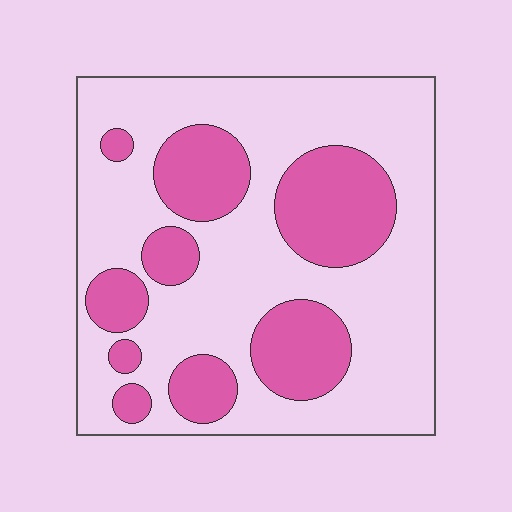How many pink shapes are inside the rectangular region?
9.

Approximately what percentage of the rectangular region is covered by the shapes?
Approximately 30%.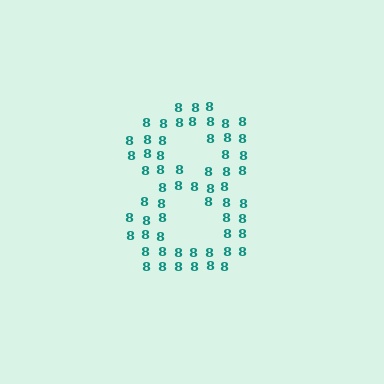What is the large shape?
The large shape is the digit 8.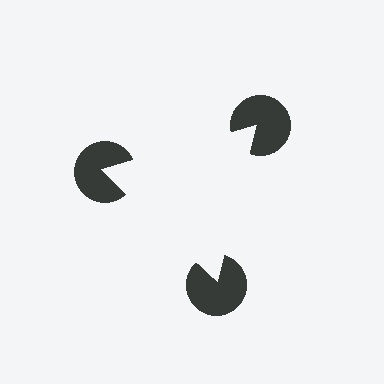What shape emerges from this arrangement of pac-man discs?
An illusory triangle — its edges are inferred from the aligned wedge cuts in the pac-man discs, not physically drawn.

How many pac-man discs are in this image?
There are 3 — one at each vertex of the illusory triangle.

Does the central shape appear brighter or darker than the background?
It typically appears slightly brighter than the background, even though no actual brightness change is drawn.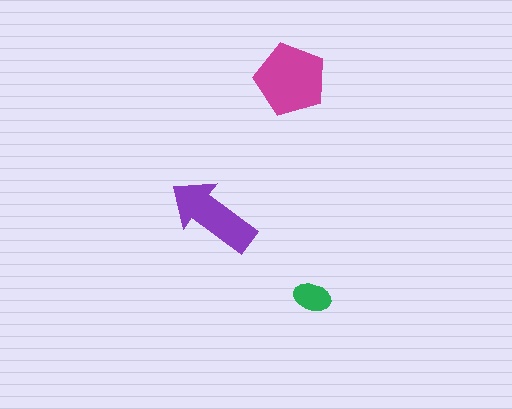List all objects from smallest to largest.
The green ellipse, the purple arrow, the magenta pentagon.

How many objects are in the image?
There are 3 objects in the image.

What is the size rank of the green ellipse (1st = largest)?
3rd.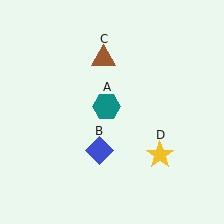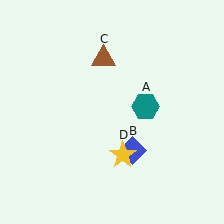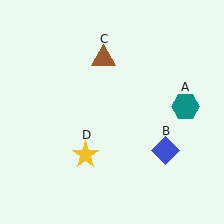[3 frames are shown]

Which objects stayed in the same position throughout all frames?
Brown triangle (object C) remained stationary.